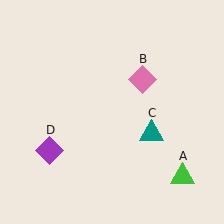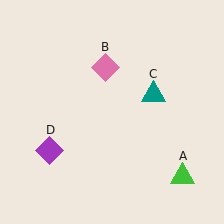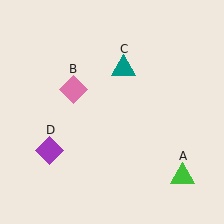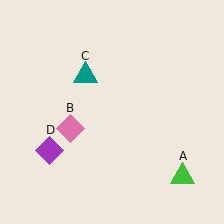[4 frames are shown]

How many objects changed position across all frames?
2 objects changed position: pink diamond (object B), teal triangle (object C).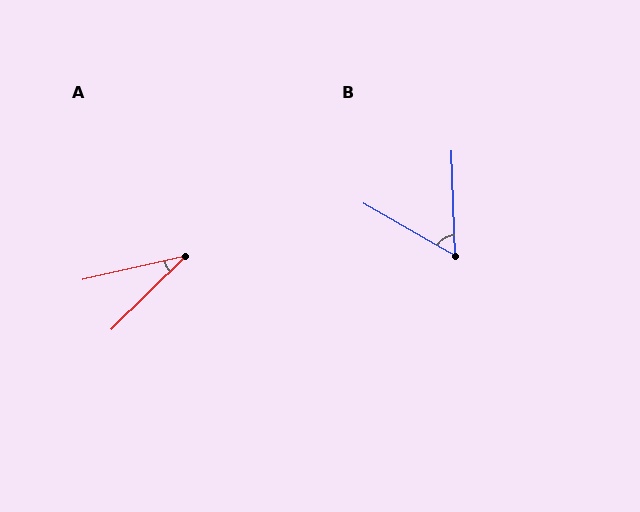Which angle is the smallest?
A, at approximately 32 degrees.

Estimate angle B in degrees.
Approximately 58 degrees.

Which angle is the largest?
B, at approximately 58 degrees.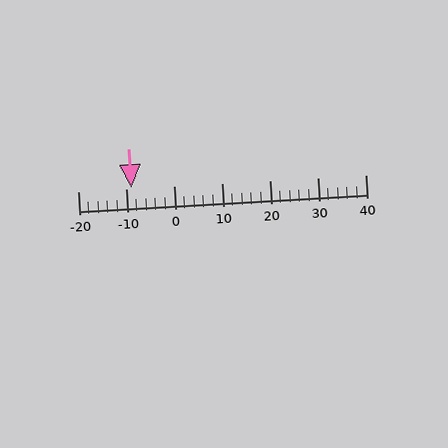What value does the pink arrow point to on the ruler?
The pink arrow points to approximately -9.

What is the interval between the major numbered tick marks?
The major tick marks are spaced 10 units apart.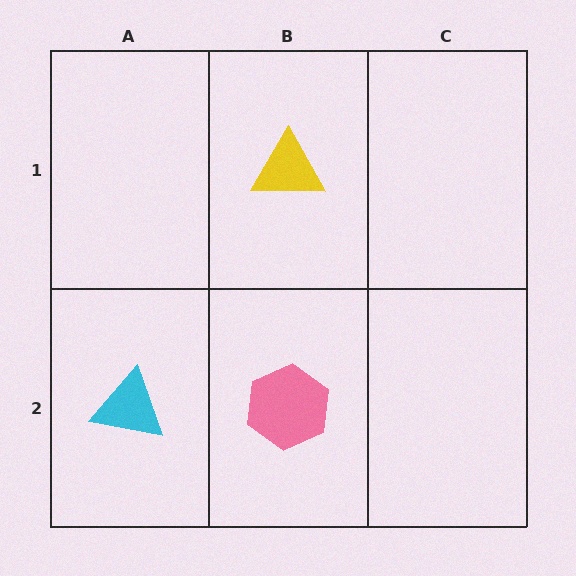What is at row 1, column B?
A yellow triangle.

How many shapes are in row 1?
1 shape.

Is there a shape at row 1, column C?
No, that cell is empty.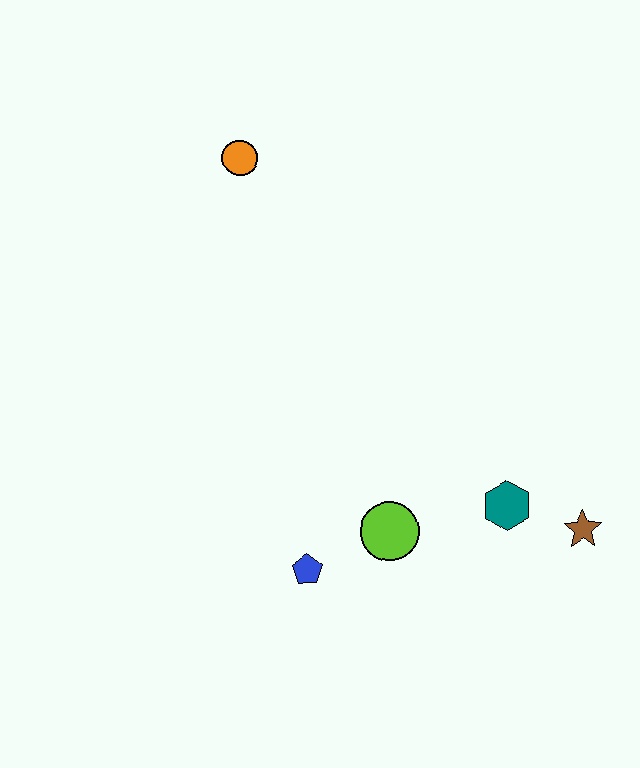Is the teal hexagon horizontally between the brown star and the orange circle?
Yes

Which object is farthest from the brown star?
The orange circle is farthest from the brown star.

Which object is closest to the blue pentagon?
The lime circle is closest to the blue pentagon.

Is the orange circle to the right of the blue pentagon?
No